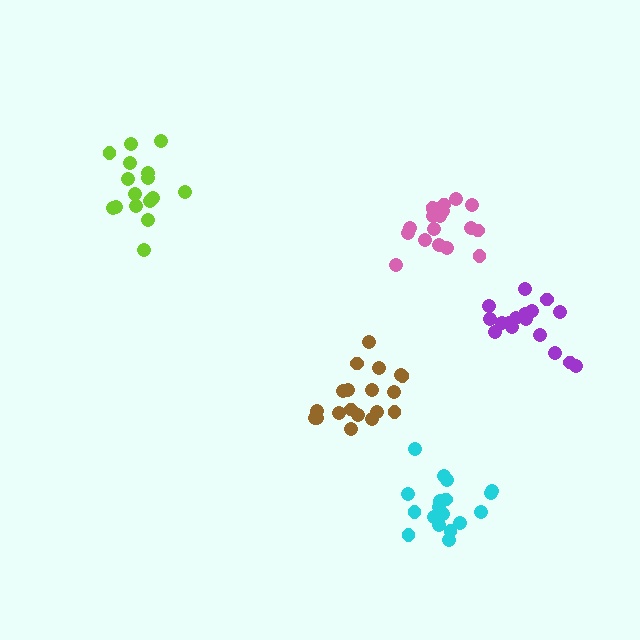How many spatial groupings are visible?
There are 5 spatial groupings.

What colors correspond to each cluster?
The clusters are colored: brown, pink, purple, cyan, lime.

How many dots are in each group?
Group 1: 19 dots, Group 2: 18 dots, Group 3: 17 dots, Group 4: 19 dots, Group 5: 16 dots (89 total).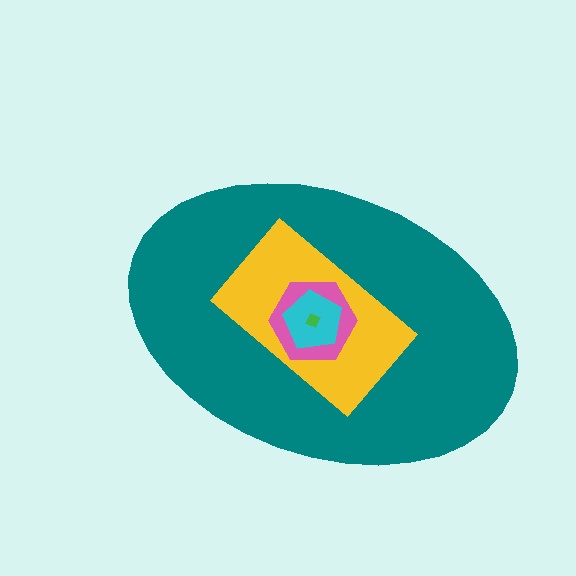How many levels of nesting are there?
5.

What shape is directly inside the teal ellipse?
The yellow rectangle.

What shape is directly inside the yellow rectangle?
The pink hexagon.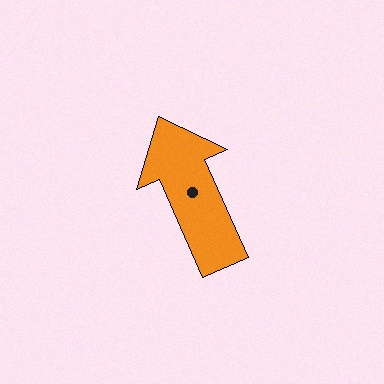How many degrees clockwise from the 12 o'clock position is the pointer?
Approximately 336 degrees.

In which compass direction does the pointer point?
Northwest.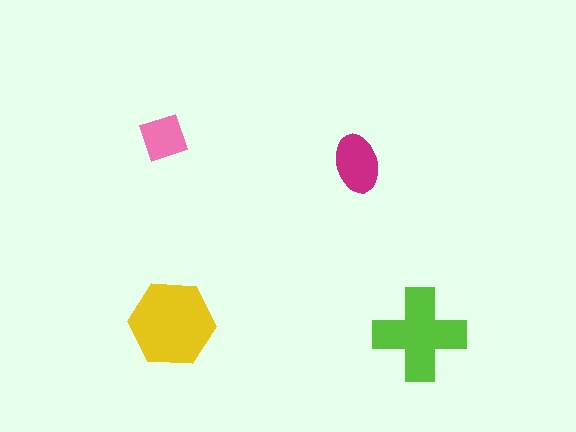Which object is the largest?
The yellow hexagon.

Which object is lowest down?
The lime cross is bottommost.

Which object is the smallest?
The pink square.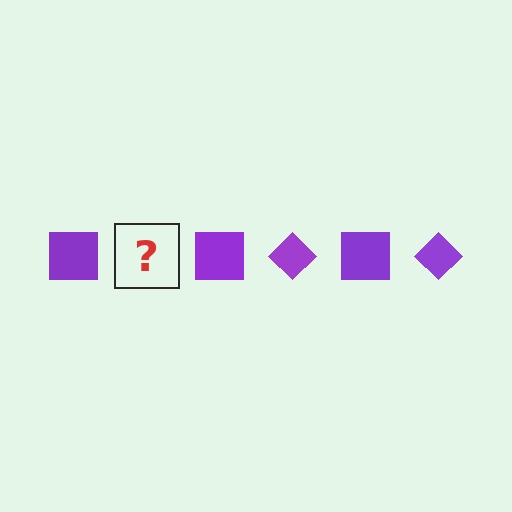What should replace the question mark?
The question mark should be replaced with a purple diamond.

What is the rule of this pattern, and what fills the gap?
The rule is that the pattern cycles through square, diamond shapes in purple. The gap should be filled with a purple diamond.